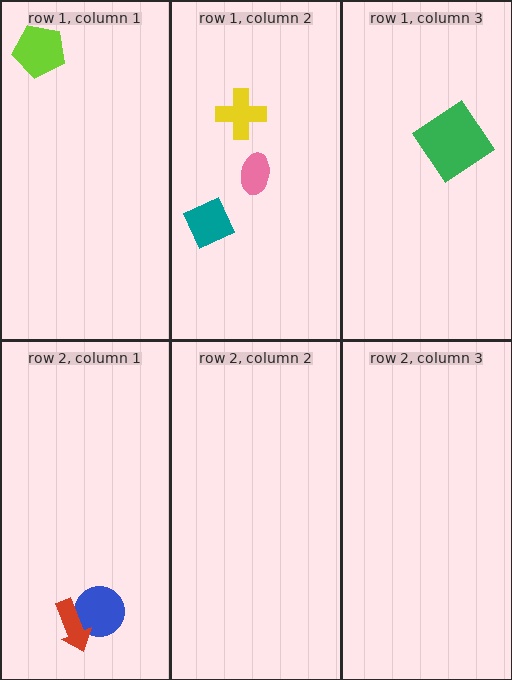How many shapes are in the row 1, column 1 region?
1.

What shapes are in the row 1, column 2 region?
The teal diamond, the pink ellipse, the yellow cross.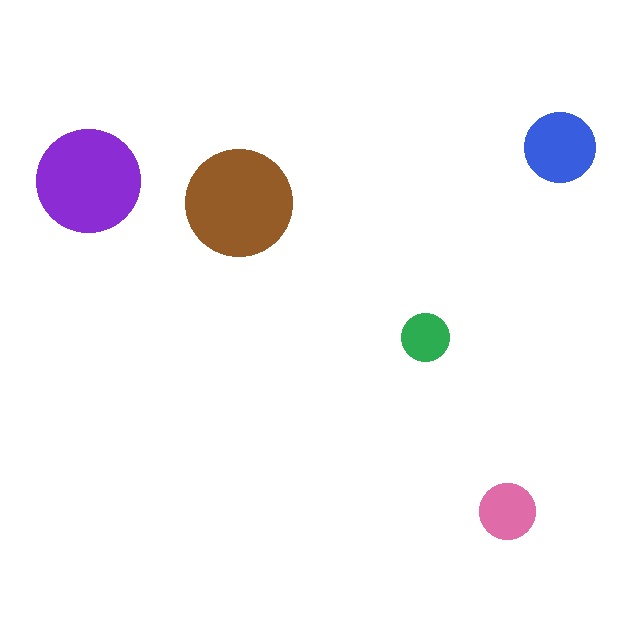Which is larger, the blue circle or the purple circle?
The purple one.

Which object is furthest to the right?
The blue circle is rightmost.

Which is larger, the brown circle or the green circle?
The brown one.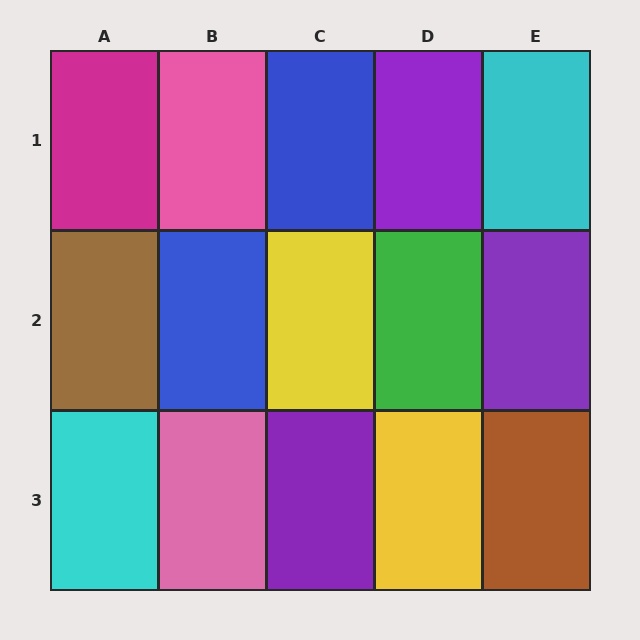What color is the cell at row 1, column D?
Purple.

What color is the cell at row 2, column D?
Green.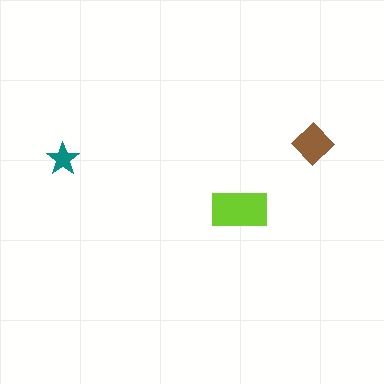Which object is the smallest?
The teal star.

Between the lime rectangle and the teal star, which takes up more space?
The lime rectangle.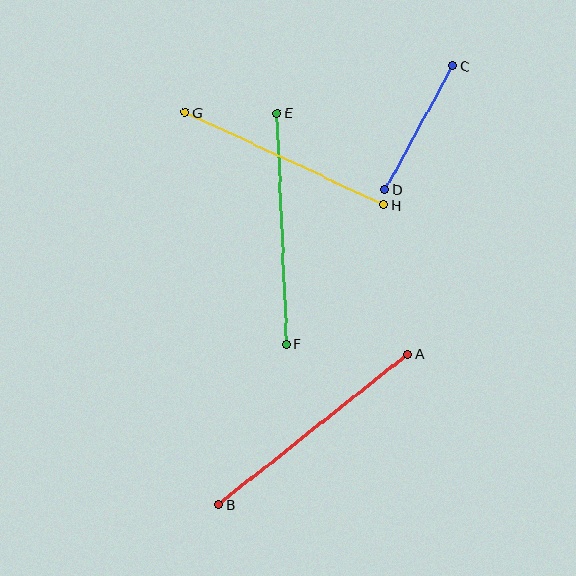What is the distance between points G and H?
The distance is approximately 219 pixels.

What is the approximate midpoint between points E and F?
The midpoint is at approximately (282, 229) pixels.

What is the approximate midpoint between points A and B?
The midpoint is at approximately (313, 429) pixels.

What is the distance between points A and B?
The distance is approximately 242 pixels.